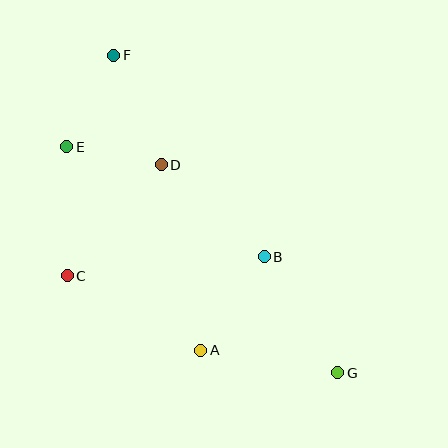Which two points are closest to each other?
Points D and E are closest to each other.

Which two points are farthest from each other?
Points F and G are farthest from each other.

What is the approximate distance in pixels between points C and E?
The distance between C and E is approximately 129 pixels.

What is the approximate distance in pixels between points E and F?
The distance between E and F is approximately 103 pixels.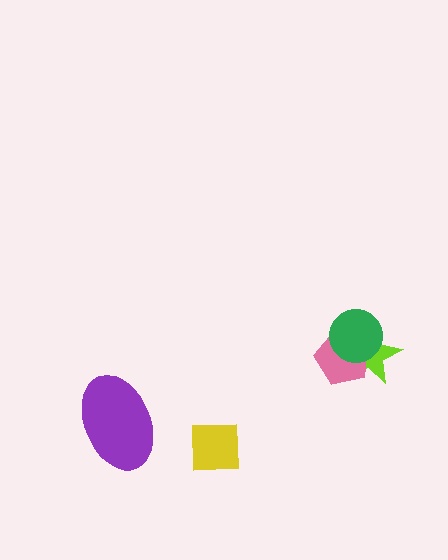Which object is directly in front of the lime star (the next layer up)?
The pink pentagon is directly in front of the lime star.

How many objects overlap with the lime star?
2 objects overlap with the lime star.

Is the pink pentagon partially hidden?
Yes, it is partially covered by another shape.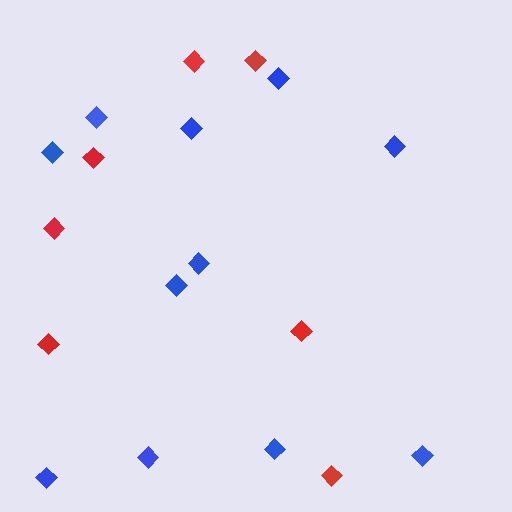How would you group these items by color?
There are 2 groups: one group of red diamonds (7) and one group of blue diamonds (11).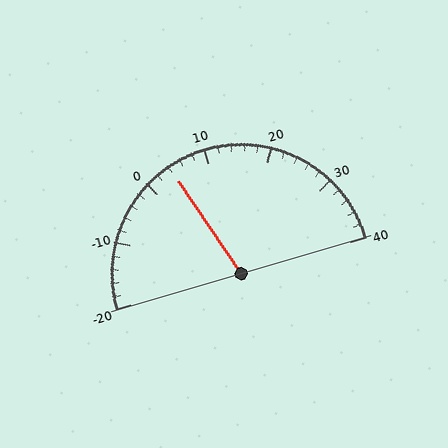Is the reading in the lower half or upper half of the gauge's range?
The reading is in the lower half of the range (-20 to 40).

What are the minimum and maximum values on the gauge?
The gauge ranges from -20 to 40.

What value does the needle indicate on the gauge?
The needle indicates approximately 4.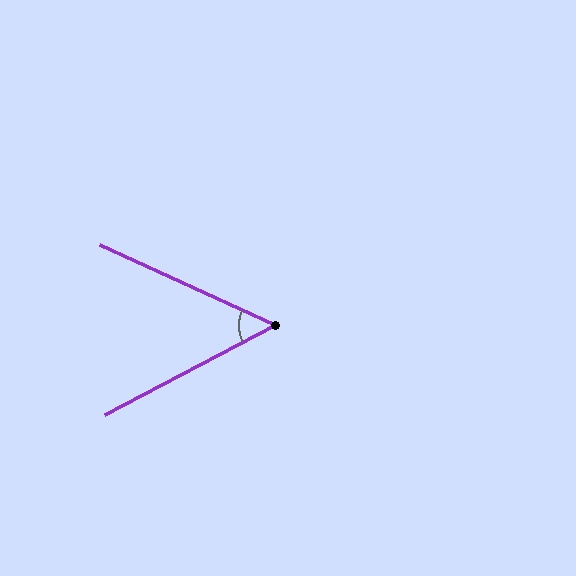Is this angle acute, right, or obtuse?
It is acute.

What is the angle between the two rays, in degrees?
Approximately 52 degrees.